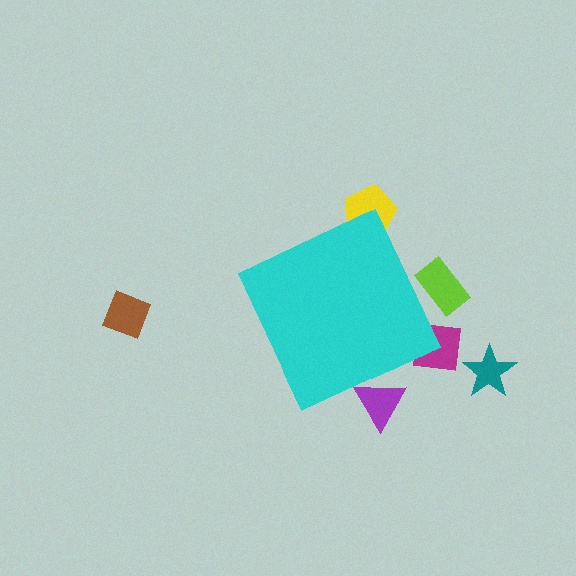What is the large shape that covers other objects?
A cyan diamond.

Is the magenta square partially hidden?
Yes, the magenta square is partially hidden behind the cyan diamond.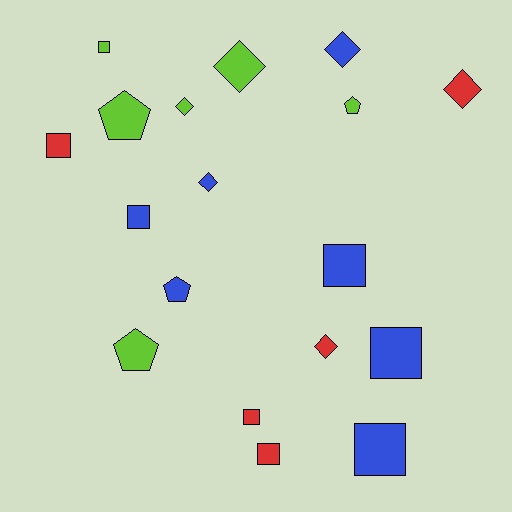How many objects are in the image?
There are 18 objects.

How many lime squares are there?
There is 1 lime square.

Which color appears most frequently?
Blue, with 7 objects.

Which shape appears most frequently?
Square, with 8 objects.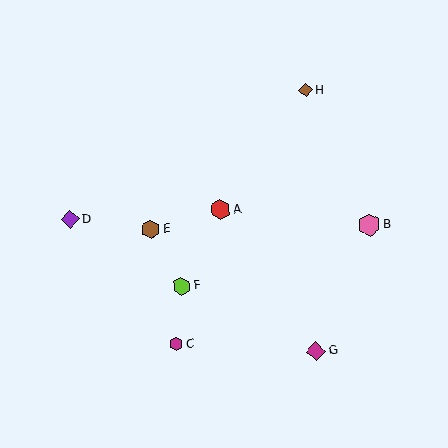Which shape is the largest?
The pink hexagon (labeled B) is the largest.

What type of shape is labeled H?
Shape H is a brown diamond.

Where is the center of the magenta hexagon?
The center of the magenta hexagon is at (176, 344).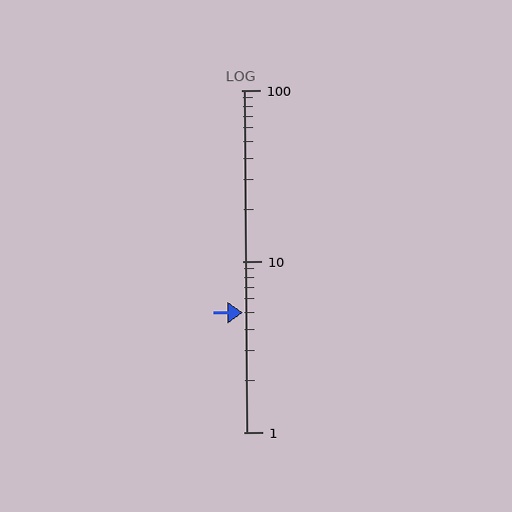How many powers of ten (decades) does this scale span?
The scale spans 2 decades, from 1 to 100.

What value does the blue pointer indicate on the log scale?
The pointer indicates approximately 5.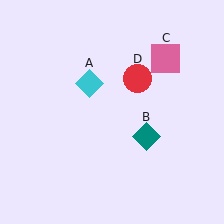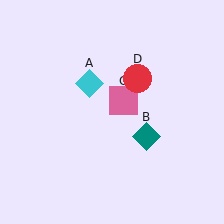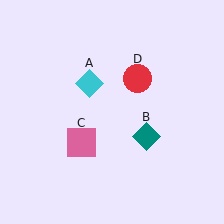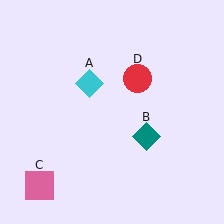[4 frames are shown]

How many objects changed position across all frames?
1 object changed position: pink square (object C).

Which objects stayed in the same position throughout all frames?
Cyan diamond (object A) and teal diamond (object B) and red circle (object D) remained stationary.